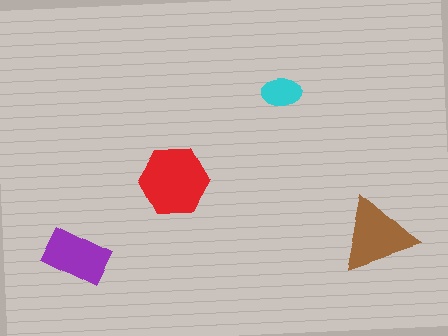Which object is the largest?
The red hexagon.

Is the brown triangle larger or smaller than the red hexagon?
Smaller.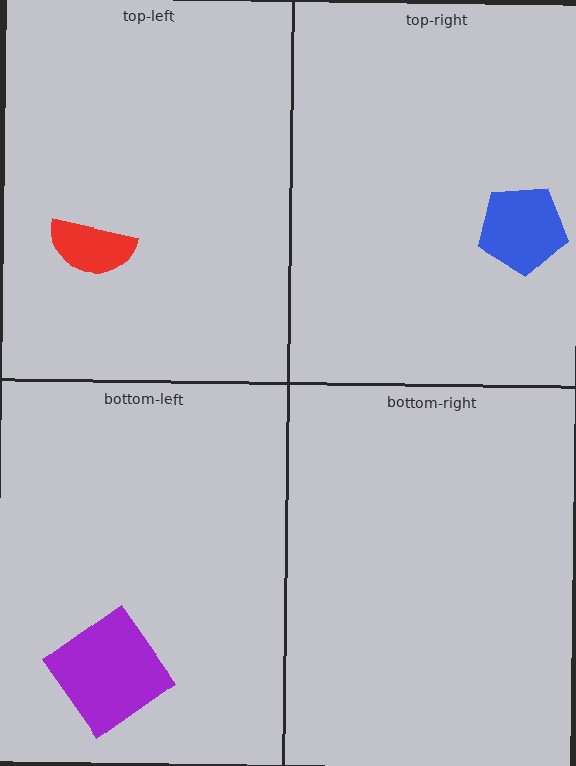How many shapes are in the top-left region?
1.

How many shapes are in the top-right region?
1.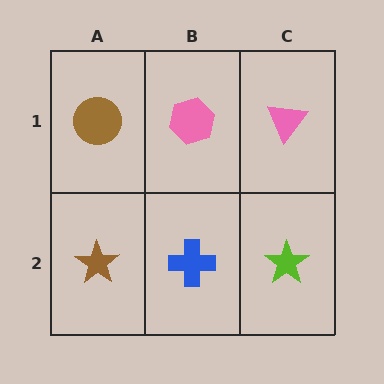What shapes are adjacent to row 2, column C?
A pink triangle (row 1, column C), a blue cross (row 2, column B).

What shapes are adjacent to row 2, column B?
A pink hexagon (row 1, column B), a brown star (row 2, column A), a lime star (row 2, column C).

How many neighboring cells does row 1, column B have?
3.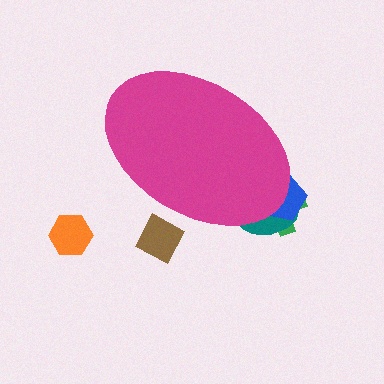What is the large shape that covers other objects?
A magenta ellipse.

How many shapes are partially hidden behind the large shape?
4 shapes are partially hidden.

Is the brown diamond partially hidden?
Yes, the brown diamond is partially hidden behind the magenta ellipse.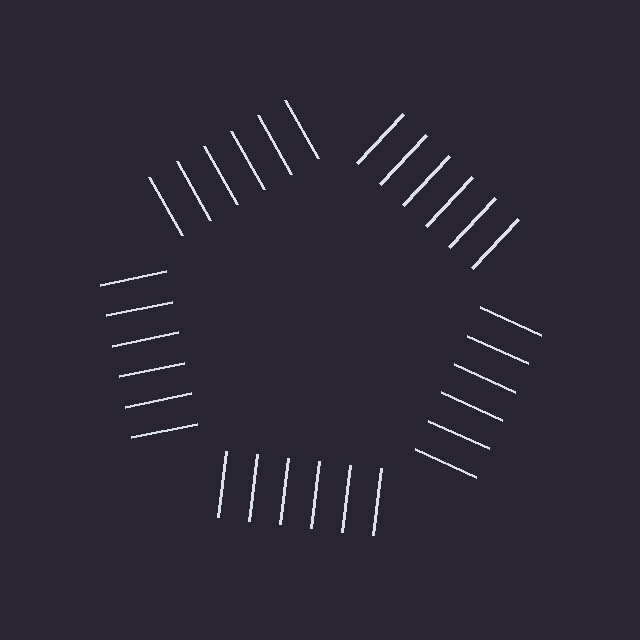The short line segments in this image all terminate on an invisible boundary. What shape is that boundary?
An illusory pentagon — the line segments terminate on its edges but no continuous stroke is drawn.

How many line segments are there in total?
30 — 6 along each of the 5 edges.